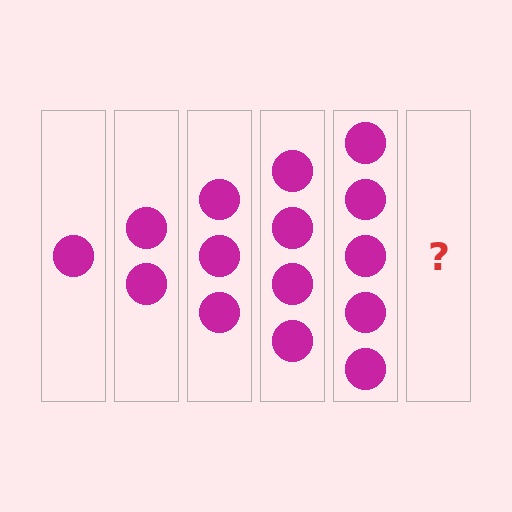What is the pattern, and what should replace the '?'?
The pattern is that each step adds one more circle. The '?' should be 6 circles.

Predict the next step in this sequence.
The next step is 6 circles.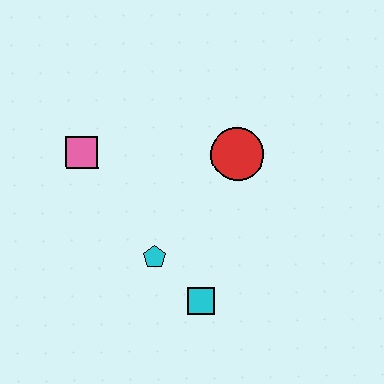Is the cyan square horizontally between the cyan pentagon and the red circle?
Yes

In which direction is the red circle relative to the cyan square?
The red circle is above the cyan square.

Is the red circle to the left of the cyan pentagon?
No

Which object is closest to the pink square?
The cyan pentagon is closest to the pink square.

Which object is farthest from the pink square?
The cyan square is farthest from the pink square.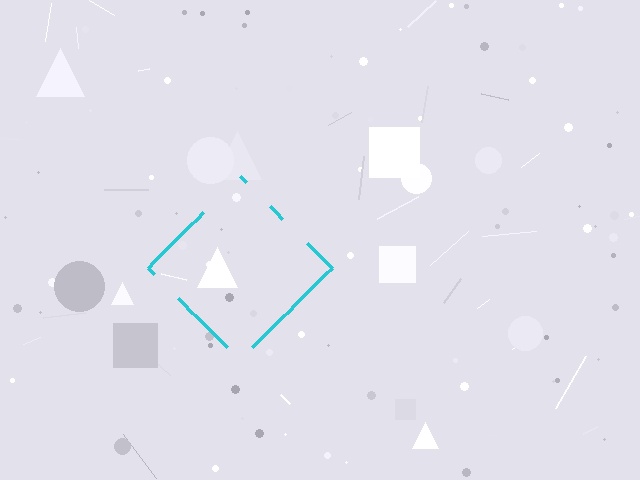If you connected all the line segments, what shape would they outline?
They would outline a diamond.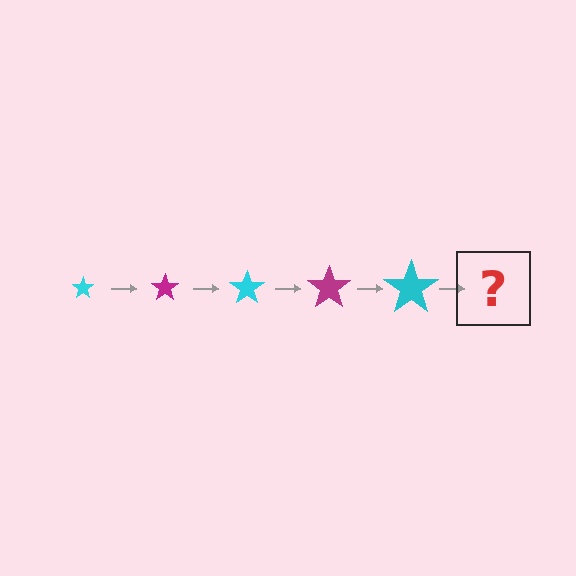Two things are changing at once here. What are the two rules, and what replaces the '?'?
The two rules are that the star grows larger each step and the color cycles through cyan and magenta. The '?' should be a magenta star, larger than the previous one.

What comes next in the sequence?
The next element should be a magenta star, larger than the previous one.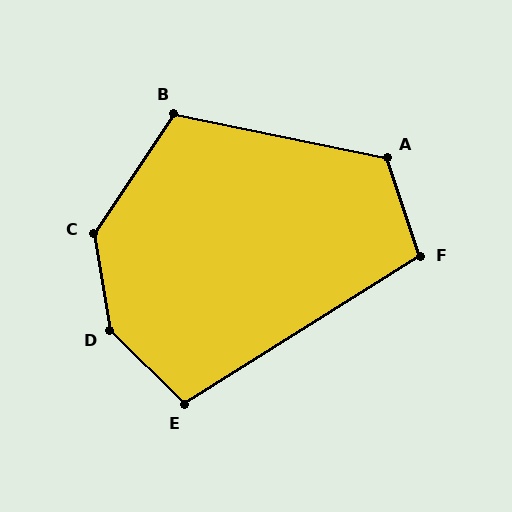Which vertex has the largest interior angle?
D, at approximately 144 degrees.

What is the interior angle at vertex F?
Approximately 104 degrees (obtuse).